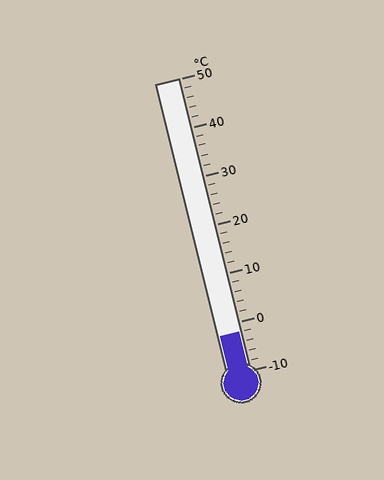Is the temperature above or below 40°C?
The temperature is below 40°C.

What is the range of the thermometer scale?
The thermometer scale ranges from -10°C to 50°C.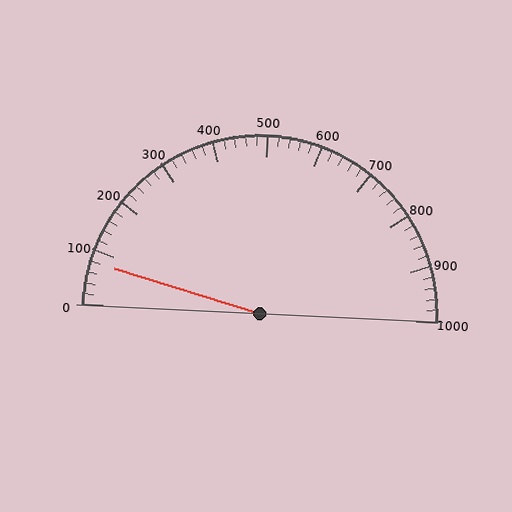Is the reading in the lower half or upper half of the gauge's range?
The reading is in the lower half of the range (0 to 1000).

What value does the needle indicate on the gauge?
The needle indicates approximately 80.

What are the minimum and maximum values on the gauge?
The gauge ranges from 0 to 1000.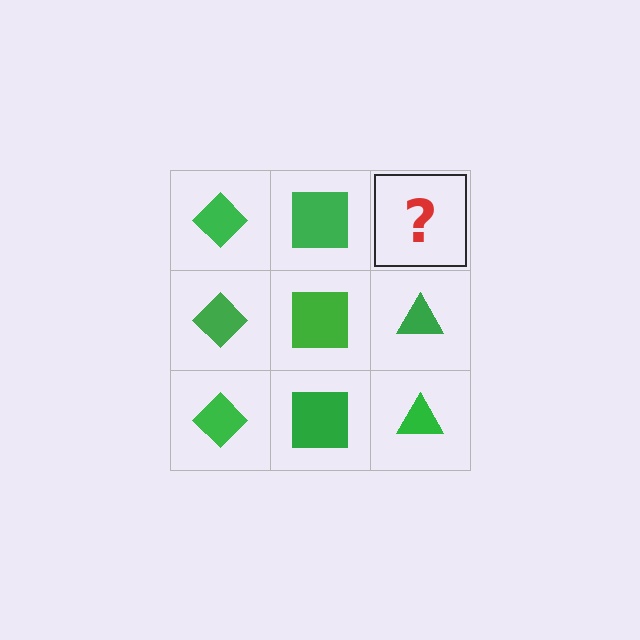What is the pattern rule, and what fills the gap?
The rule is that each column has a consistent shape. The gap should be filled with a green triangle.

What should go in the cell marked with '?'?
The missing cell should contain a green triangle.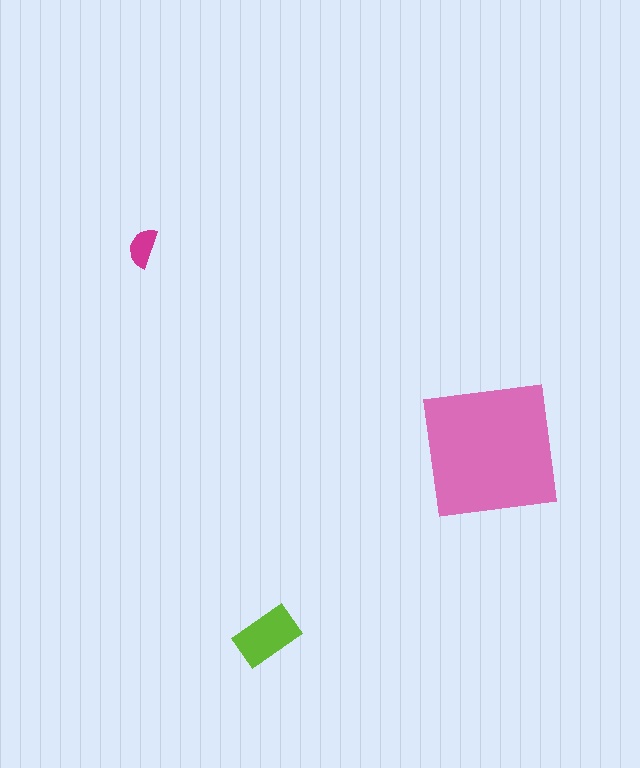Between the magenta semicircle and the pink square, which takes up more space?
The pink square.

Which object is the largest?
The pink square.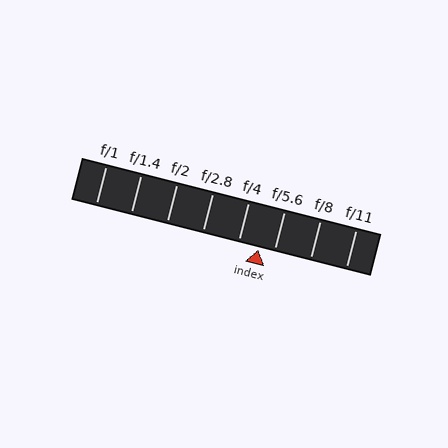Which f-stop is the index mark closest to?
The index mark is closest to f/5.6.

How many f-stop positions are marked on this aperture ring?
There are 8 f-stop positions marked.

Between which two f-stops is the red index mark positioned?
The index mark is between f/4 and f/5.6.